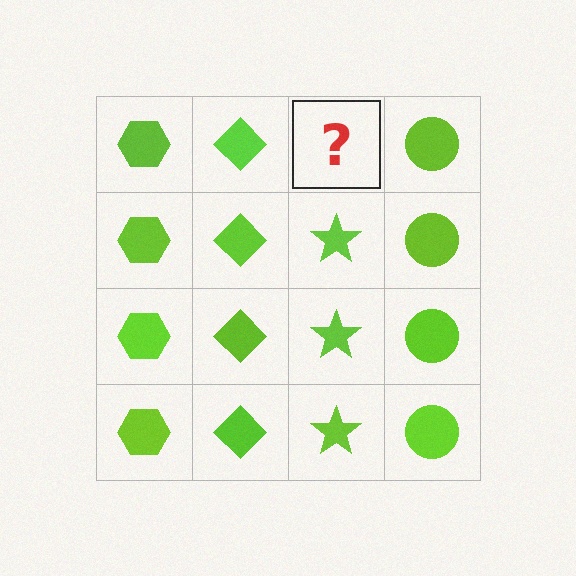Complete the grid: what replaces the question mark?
The question mark should be replaced with a lime star.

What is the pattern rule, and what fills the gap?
The rule is that each column has a consistent shape. The gap should be filled with a lime star.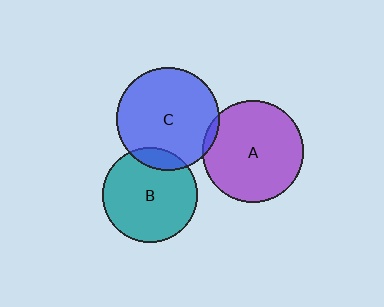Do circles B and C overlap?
Yes.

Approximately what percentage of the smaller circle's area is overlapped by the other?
Approximately 10%.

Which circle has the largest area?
Circle C (blue).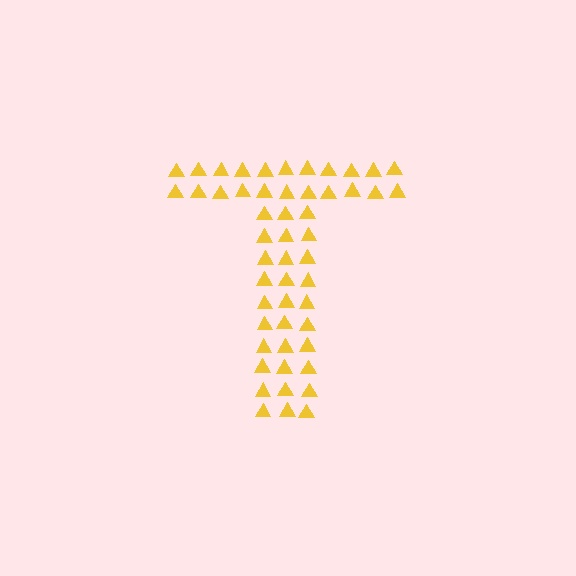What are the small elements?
The small elements are triangles.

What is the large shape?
The large shape is the letter T.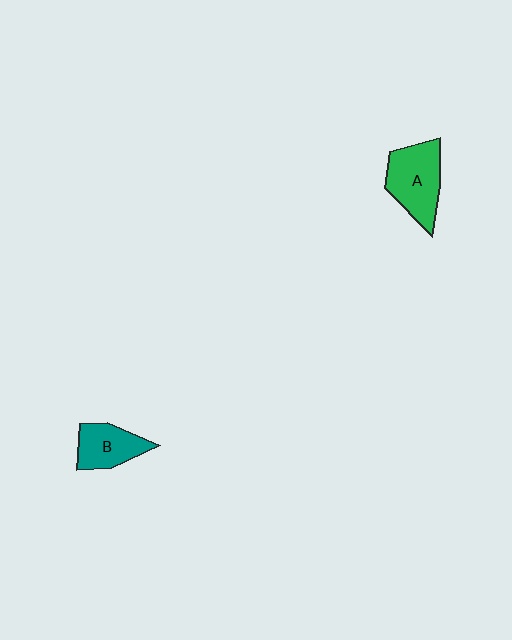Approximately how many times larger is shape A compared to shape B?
Approximately 1.4 times.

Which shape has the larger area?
Shape A (green).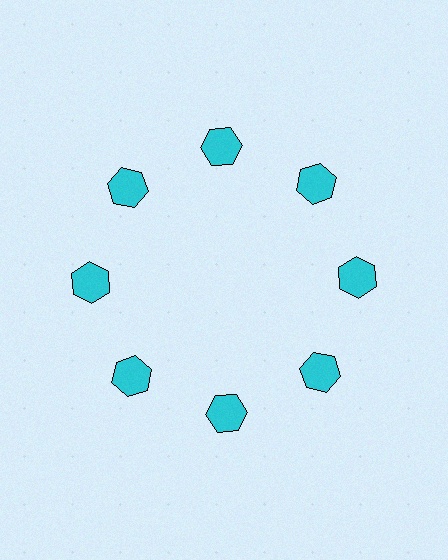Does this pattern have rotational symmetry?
Yes, this pattern has 8-fold rotational symmetry. It looks the same after rotating 45 degrees around the center.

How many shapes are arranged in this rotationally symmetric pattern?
There are 8 shapes, arranged in 8 groups of 1.